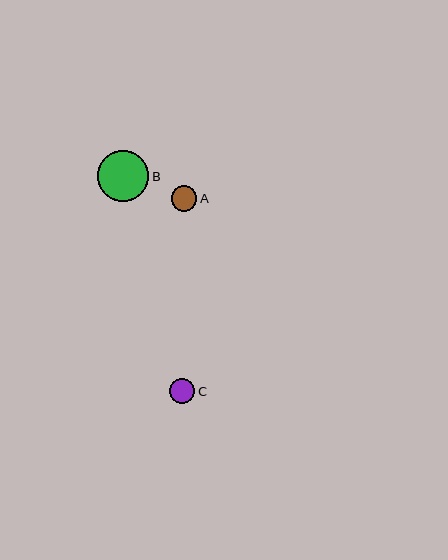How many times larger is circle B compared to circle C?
Circle B is approximately 2.0 times the size of circle C.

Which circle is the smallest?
Circle C is the smallest with a size of approximately 25 pixels.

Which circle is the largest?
Circle B is the largest with a size of approximately 51 pixels.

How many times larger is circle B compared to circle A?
Circle B is approximately 2.0 times the size of circle A.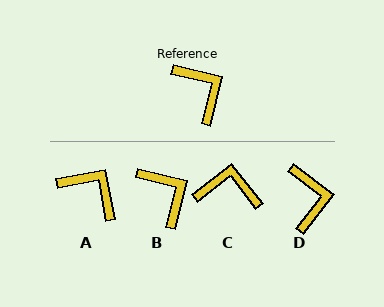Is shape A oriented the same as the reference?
No, it is off by about 25 degrees.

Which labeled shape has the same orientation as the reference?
B.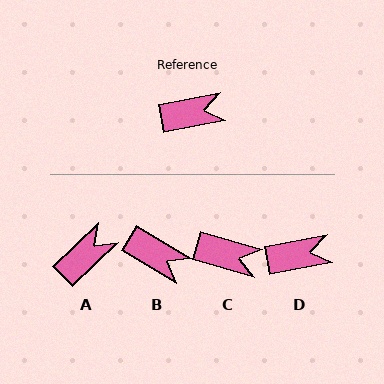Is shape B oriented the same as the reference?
No, it is off by about 42 degrees.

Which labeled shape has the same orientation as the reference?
D.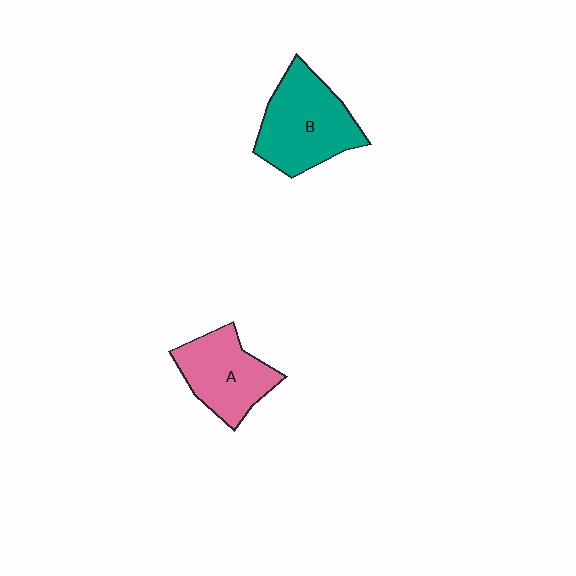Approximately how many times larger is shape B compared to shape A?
Approximately 1.3 times.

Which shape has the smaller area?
Shape A (pink).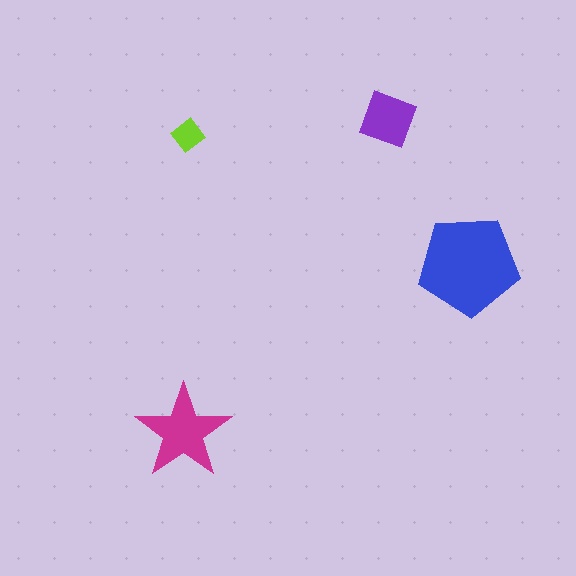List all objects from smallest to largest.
The lime diamond, the purple square, the magenta star, the blue pentagon.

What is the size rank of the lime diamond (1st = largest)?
4th.